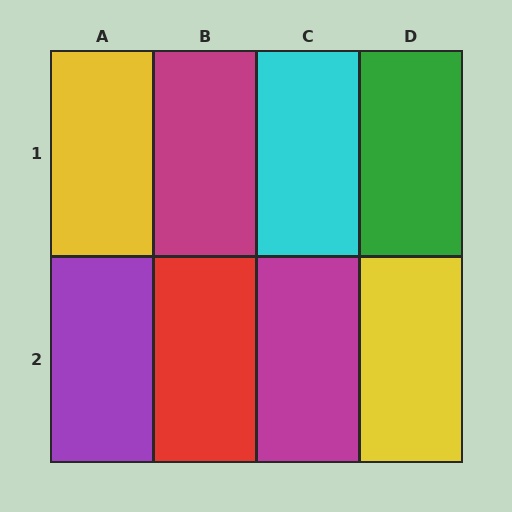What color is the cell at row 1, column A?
Yellow.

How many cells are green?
1 cell is green.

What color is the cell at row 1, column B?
Magenta.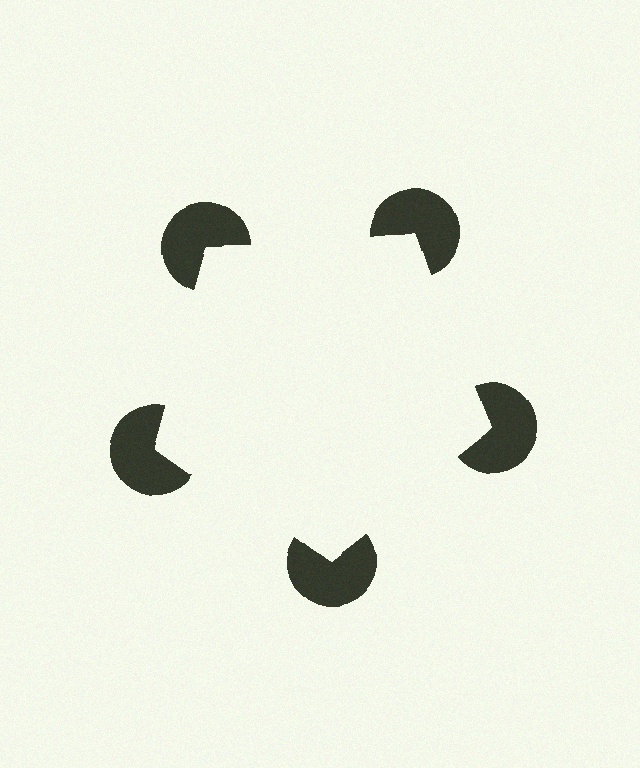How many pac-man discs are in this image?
There are 5 — one at each vertex of the illusory pentagon.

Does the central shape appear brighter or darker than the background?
It typically appears slightly brighter than the background, even though no actual brightness change is drawn.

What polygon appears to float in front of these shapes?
An illusory pentagon — its edges are inferred from the aligned wedge cuts in the pac-man discs, not physically drawn.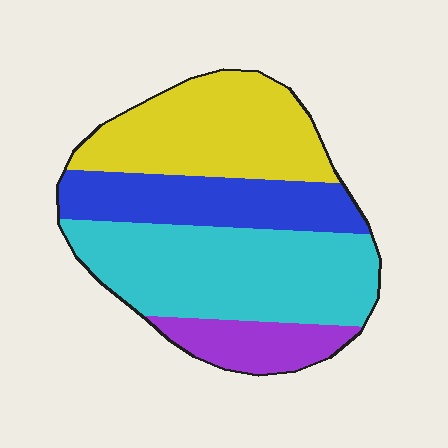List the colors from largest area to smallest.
From largest to smallest: cyan, yellow, blue, purple.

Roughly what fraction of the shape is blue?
Blue takes up between a sixth and a third of the shape.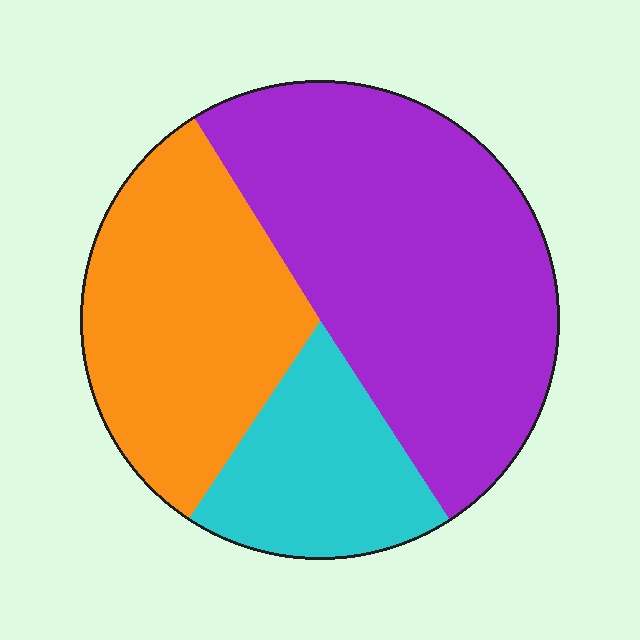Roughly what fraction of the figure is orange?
Orange takes up about one third (1/3) of the figure.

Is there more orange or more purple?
Purple.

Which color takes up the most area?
Purple, at roughly 50%.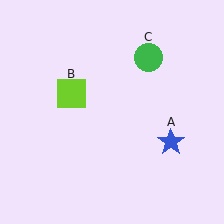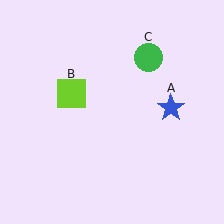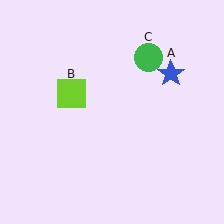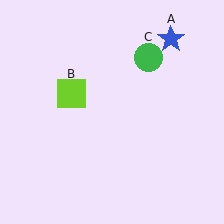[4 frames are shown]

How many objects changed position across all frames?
1 object changed position: blue star (object A).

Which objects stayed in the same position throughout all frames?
Lime square (object B) and green circle (object C) remained stationary.